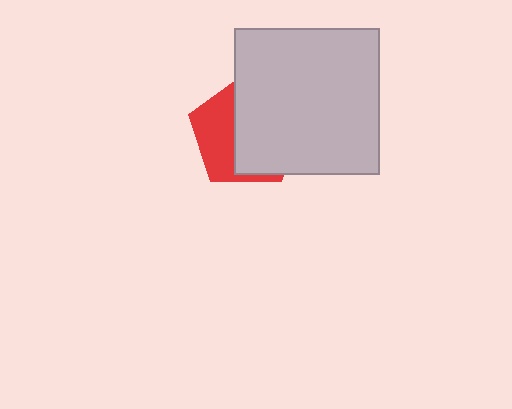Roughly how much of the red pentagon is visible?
A small part of it is visible (roughly 38%).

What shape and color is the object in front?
The object in front is a light gray square.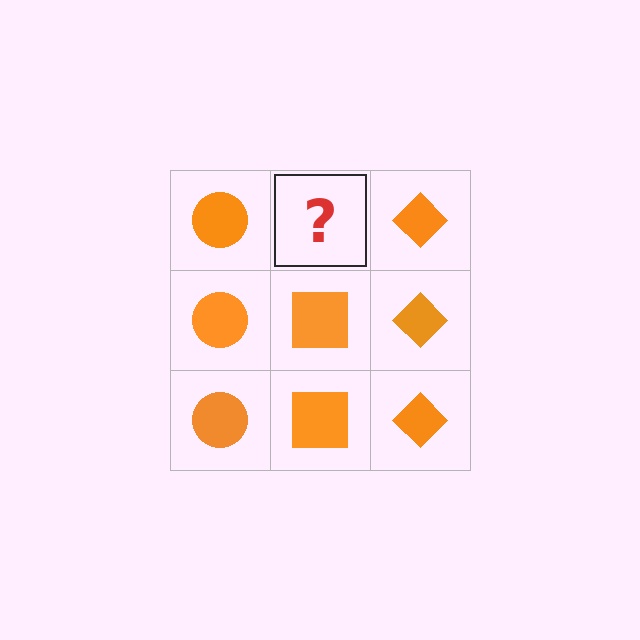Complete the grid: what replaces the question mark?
The question mark should be replaced with an orange square.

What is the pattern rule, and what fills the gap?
The rule is that each column has a consistent shape. The gap should be filled with an orange square.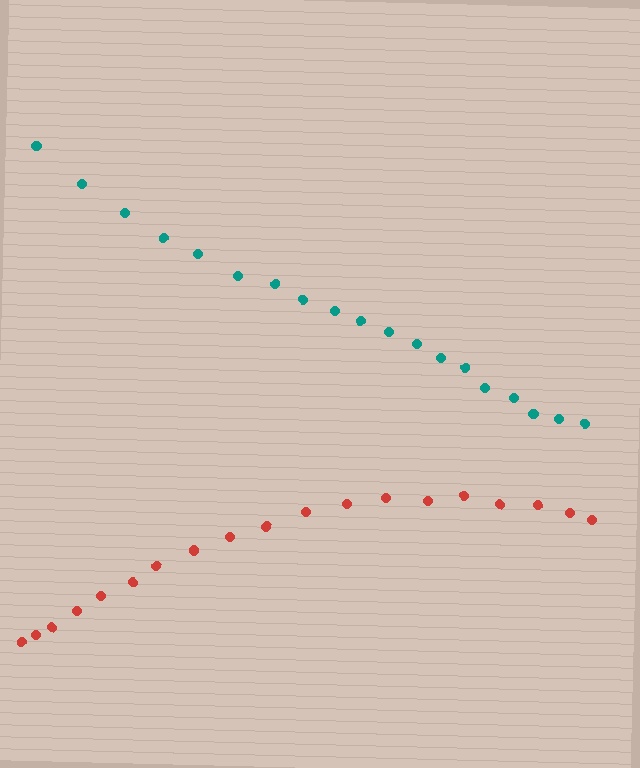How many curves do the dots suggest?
There are 2 distinct paths.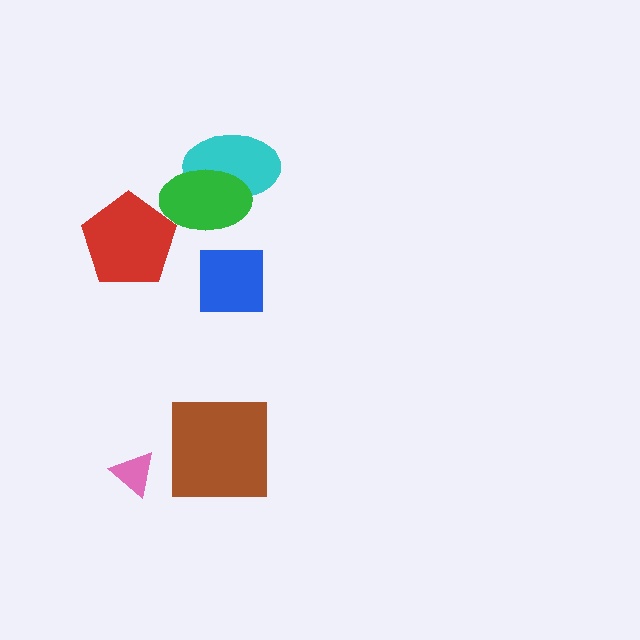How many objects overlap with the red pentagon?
0 objects overlap with the red pentagon.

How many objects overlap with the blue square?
0 objects overlap with the blue square.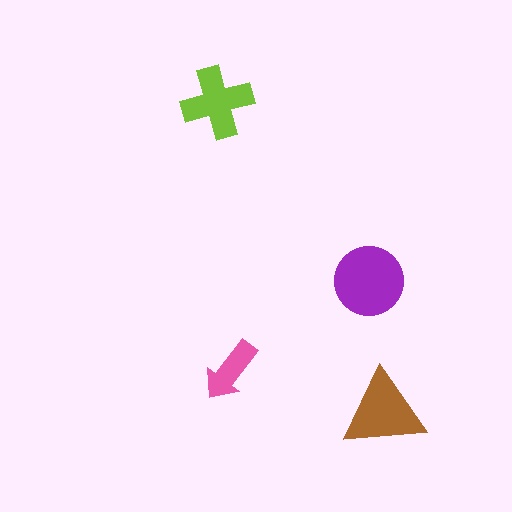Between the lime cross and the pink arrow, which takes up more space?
The lime cross.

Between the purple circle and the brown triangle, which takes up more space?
The purple circle.